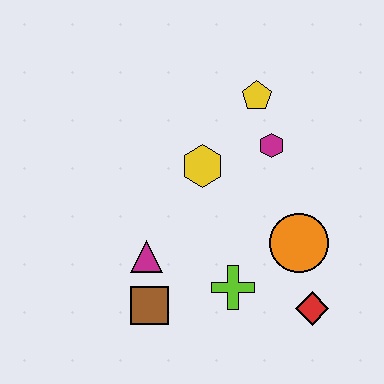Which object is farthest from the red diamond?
The yellow pentagon is farthest from the red diamond.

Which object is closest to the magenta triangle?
The brown square is closest to the magenta triangle.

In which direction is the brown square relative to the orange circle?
The brown square is to the left of the orange circle.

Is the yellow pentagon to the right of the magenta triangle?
Yes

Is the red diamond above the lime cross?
No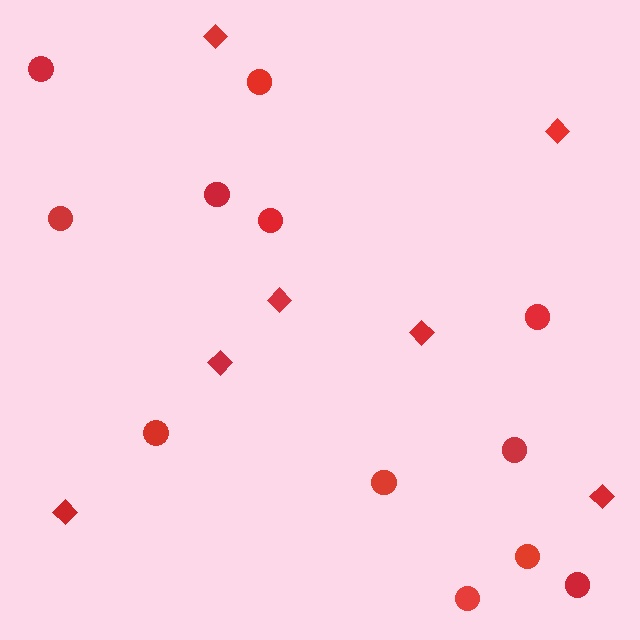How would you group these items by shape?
There are 2 groups: one group of diamonds (7) and one group of circles (12).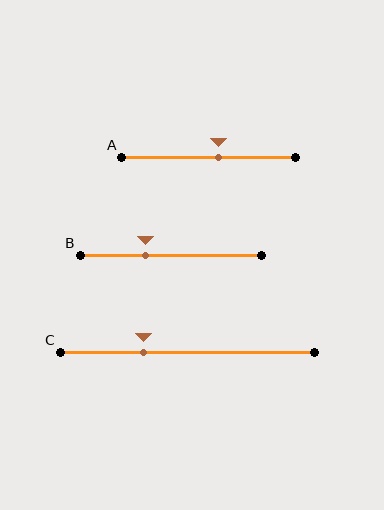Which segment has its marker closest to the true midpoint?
Segment A has its marker closest to the true midpoint.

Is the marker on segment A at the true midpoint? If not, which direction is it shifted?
No, the marker on segment A is shifted to the right by about 6% of the segment length.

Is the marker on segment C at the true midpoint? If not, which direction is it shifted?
No, the marker on segment C is shifted to the left by about 17% of the segment length.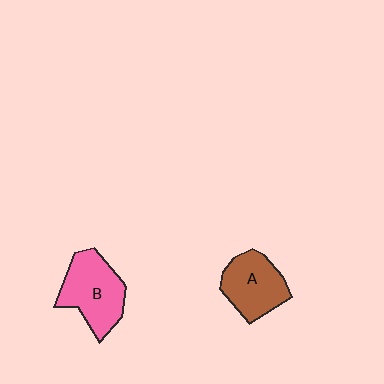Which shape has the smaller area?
Shape A (brown).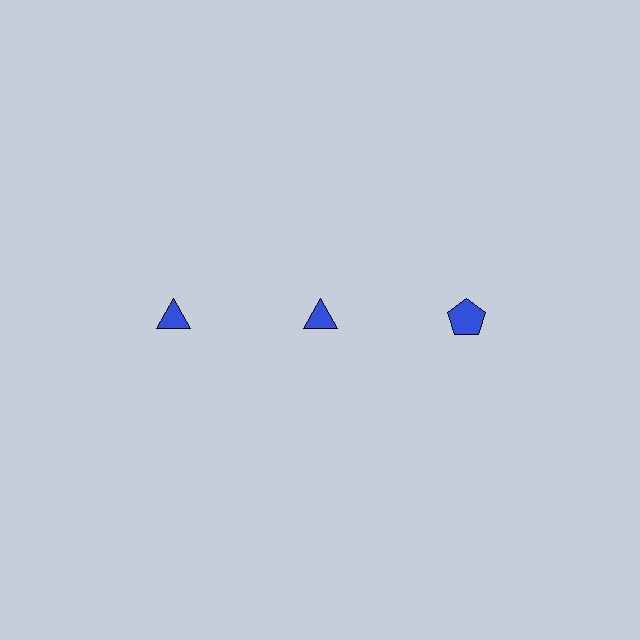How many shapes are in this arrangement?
There are 3 shapes arranged in a grid pattern.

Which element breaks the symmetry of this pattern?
The blue pentagon in the top row, center column breaks the symmetry. All other shapes are blue triangles.